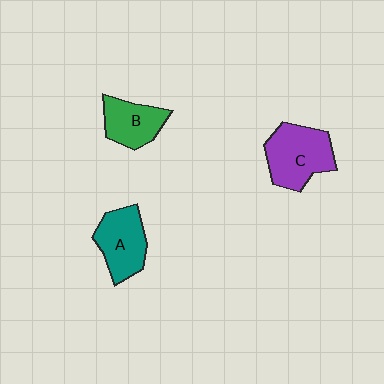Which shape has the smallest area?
Shape B (green).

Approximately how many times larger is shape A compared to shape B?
Approximately 1.2 times.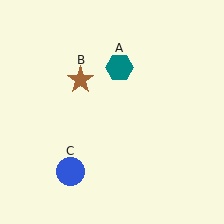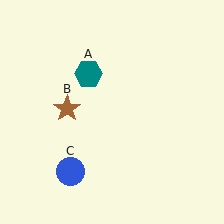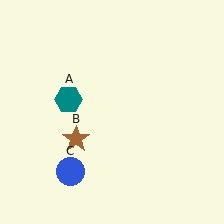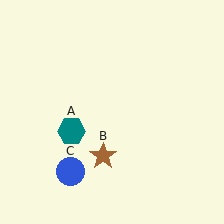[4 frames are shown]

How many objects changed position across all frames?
2 objects changed position: teal hexagon (object A), brown star (object B).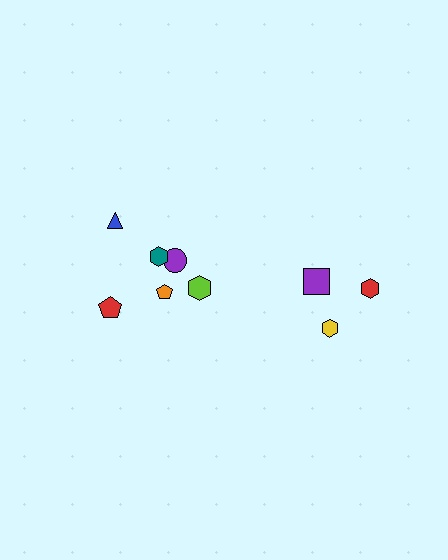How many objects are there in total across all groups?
There are 9 objects.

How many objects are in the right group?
There are 3 objects.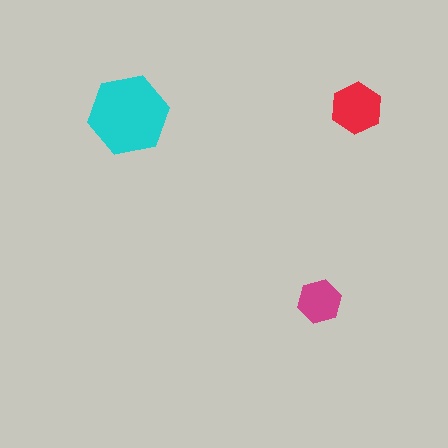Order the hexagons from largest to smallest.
the cyan one, the red one, the magenta one.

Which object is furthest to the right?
The red hexagon is rightmost.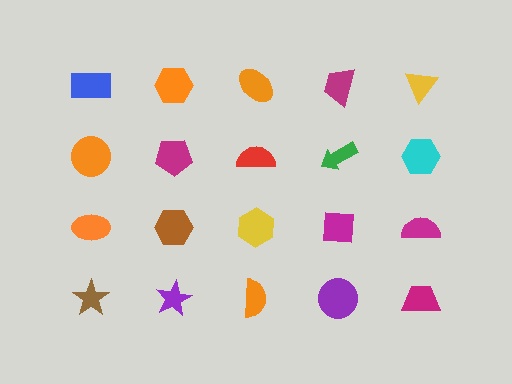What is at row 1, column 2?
An orange hexagon.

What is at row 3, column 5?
A magenta semicircle.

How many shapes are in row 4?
5 shapes.